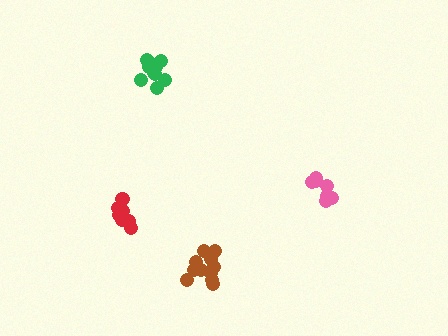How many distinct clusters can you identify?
There are 4 distinct clusters.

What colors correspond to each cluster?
The clusters are colored: brown, pink, green, red.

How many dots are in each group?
Group 1: 11 dots, Group 2: 7 dots, Group 3: 11 dots, Group 4: 7 dots (36 total).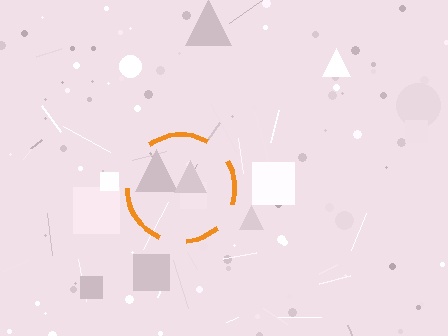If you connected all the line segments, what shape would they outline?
They would outline a circle.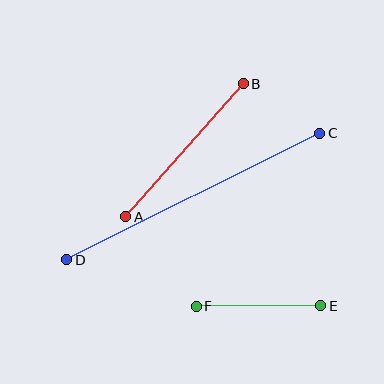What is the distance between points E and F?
The distance is approximately 125 pixels.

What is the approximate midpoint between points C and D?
The midpoint is at approximately (193, 196) pixels.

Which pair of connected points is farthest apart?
Points C and D are farthest apart.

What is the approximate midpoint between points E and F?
The midpoint is at approximately (258, 306) pixels.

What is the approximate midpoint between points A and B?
The midpoint is at approximately (184, 150) pixels.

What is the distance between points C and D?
The distance is approximately 283 pixels.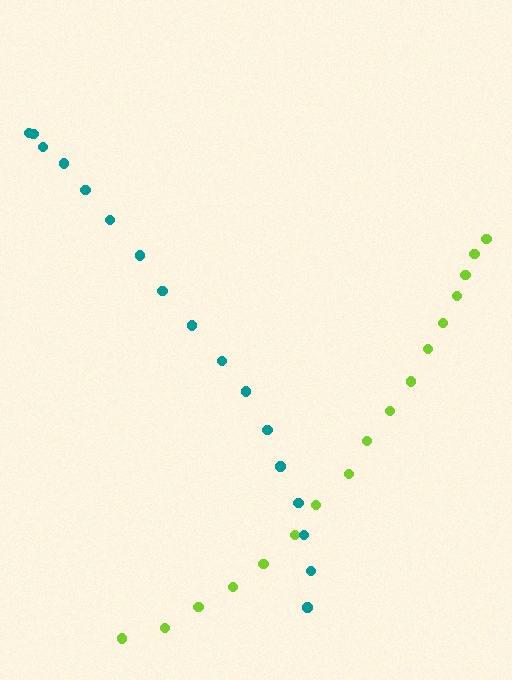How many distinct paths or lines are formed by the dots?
There are 2 distinct paths.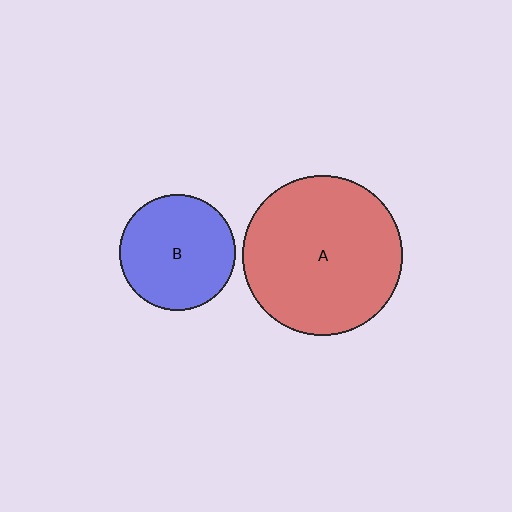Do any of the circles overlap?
No, none of the circles overlap.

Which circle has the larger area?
Circle A (red).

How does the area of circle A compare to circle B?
Approximately 1.9 times.